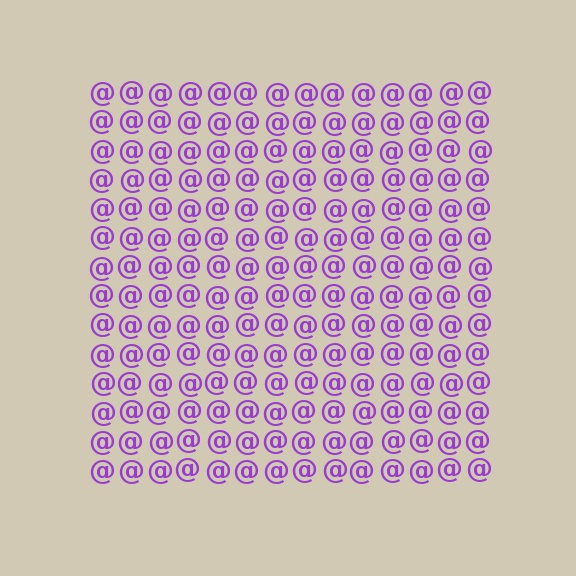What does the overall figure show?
The overall figure shows a square.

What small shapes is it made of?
It is made of small at signs.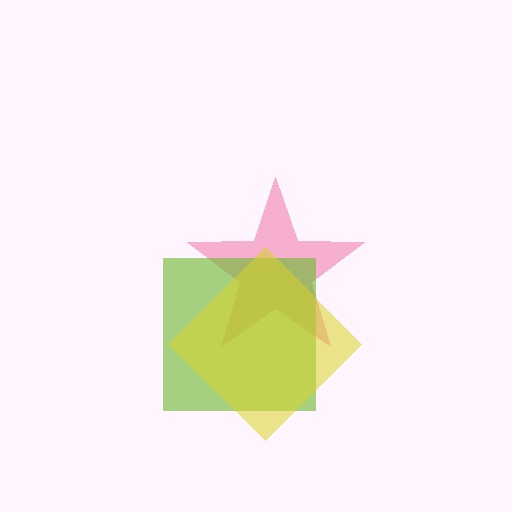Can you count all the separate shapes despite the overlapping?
Yes, there are 3 separate shapes.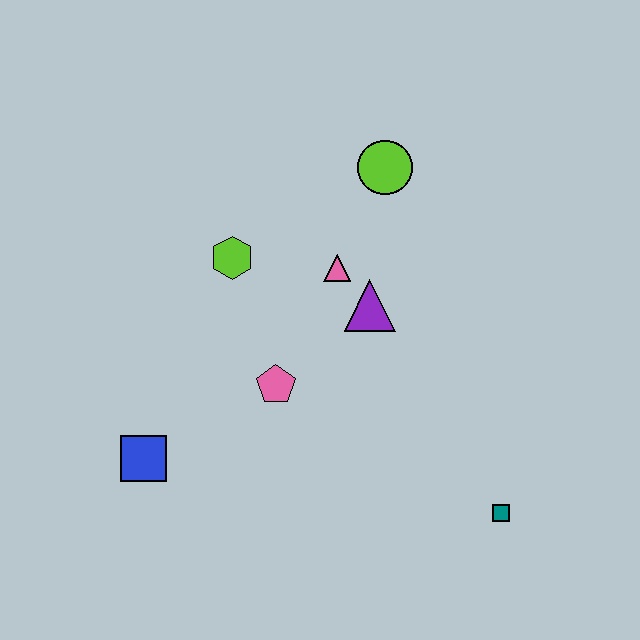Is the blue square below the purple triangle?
Yes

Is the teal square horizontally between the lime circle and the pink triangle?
No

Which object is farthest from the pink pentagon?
The teal square is farthest from the pink pentagon.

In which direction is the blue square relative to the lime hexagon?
The blue square is below the lime hexagon.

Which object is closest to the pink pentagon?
The purple triangle is closest to the pink pentagon.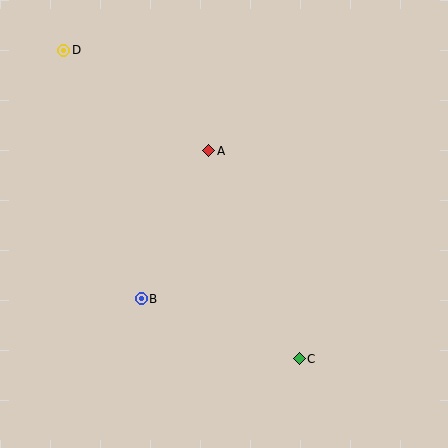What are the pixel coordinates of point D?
Point D is at (64, 50).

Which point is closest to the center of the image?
Point A at (209, 151) is closest to the center.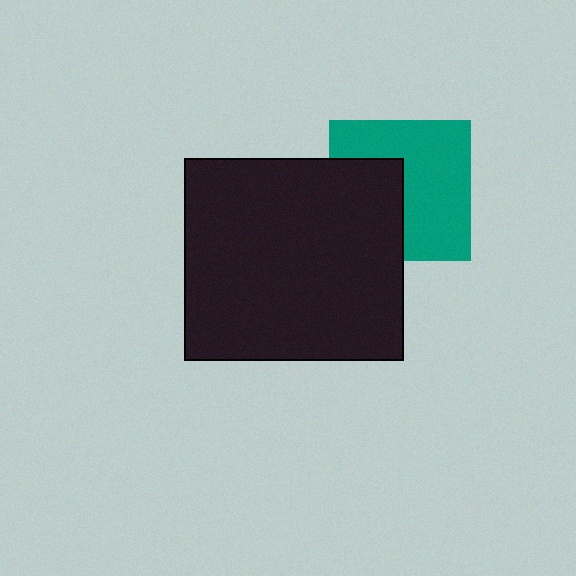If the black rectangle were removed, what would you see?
You would see the complete teal square.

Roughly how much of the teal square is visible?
About half of it is visible (roughly 62%).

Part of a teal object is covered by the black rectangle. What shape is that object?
It is a square.